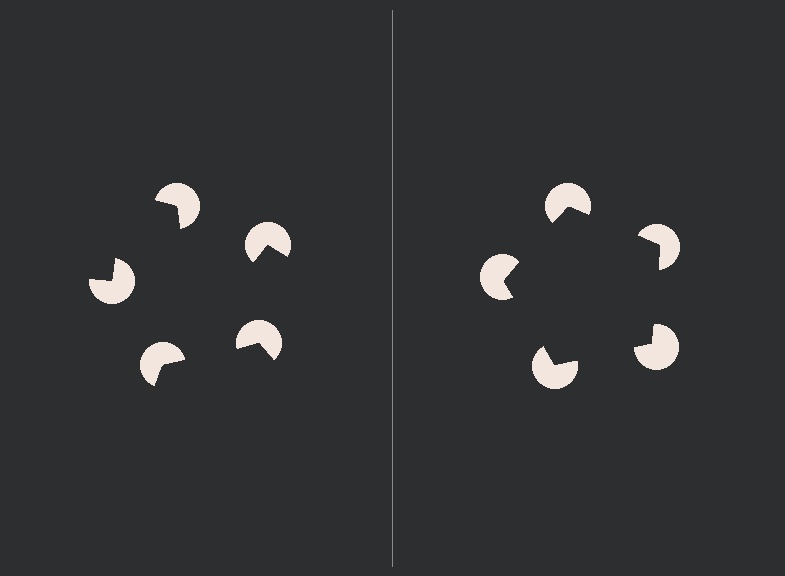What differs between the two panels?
The pac-man discs are positioned identically on both sides; only the wedge orientations differ. On the right they align to a pentagon; on the left they are misaligned.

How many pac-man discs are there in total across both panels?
10 — 5 on each side.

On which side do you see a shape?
An illusory pentagon appears on the right side. On the left side the wedge cuts are rotated, so no coherent shape forms.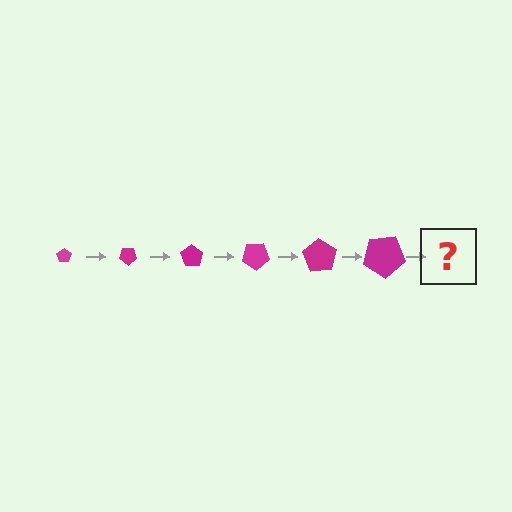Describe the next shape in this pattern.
It should be a pentagon, larger than the previous one and rotated 210 degrees from the start.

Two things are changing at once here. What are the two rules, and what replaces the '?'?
The two rules are that the pentagon grows larger each step and it rotates 35 degrees each step. The '?' should be a pentagon, larger than the previous one and rotated 210 degrees from the start.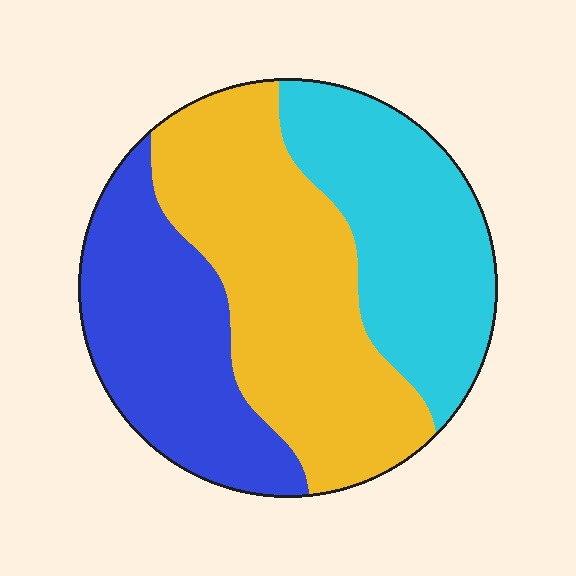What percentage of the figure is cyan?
Cyan takes up about one third (1/3) of the figure.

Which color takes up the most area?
Yellow, at roughly 40%.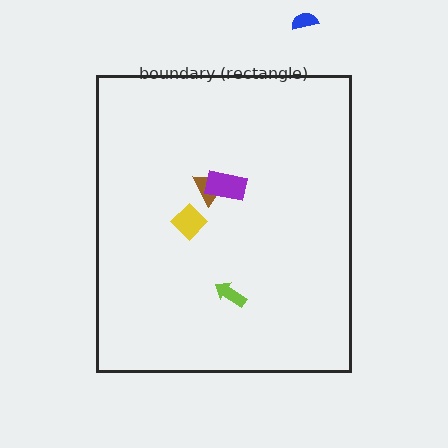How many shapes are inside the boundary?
4 inside, 1 outside.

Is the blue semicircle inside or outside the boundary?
Outside.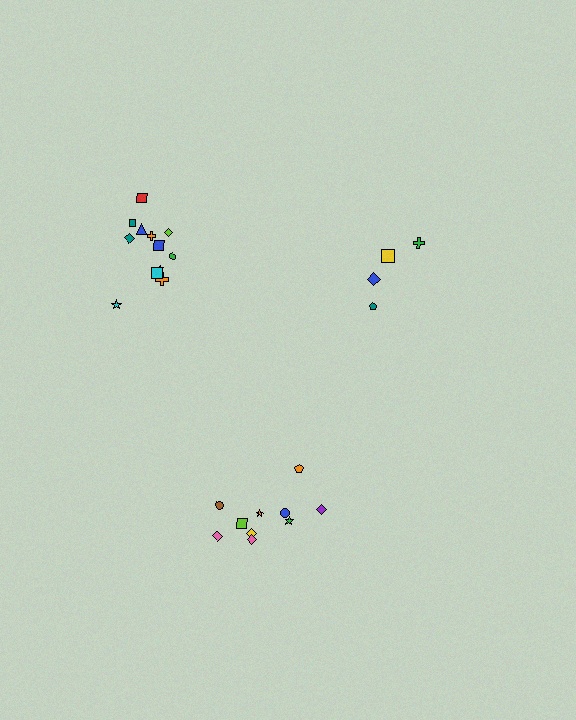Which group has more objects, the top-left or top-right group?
The top-left group.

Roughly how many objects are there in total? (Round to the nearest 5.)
Roughly 25 objects in total.